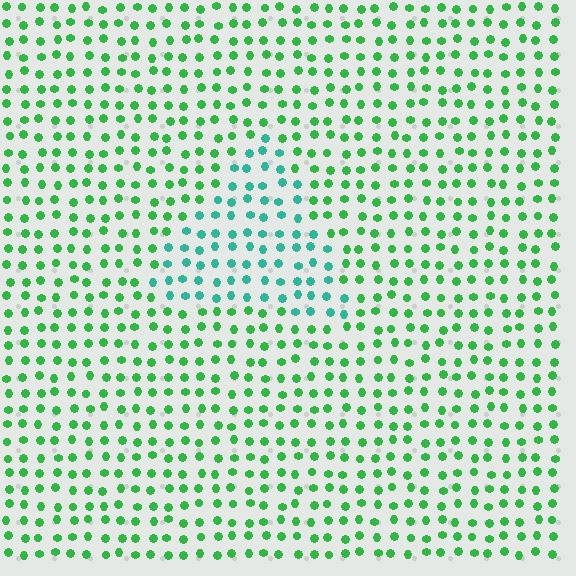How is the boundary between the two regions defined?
The boundary is defined purely by a slight shift in hue (about 38 degrees). Spacing, size, and orientation are identical on both sides.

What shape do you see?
I see a triangle.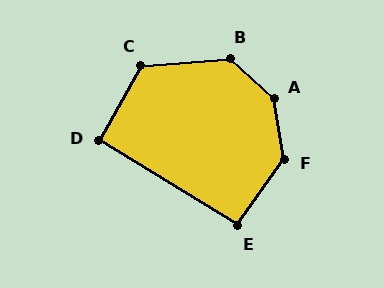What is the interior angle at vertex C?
Approximately 124 degrees (obtuse).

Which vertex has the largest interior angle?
A, at approximately 142 degrees.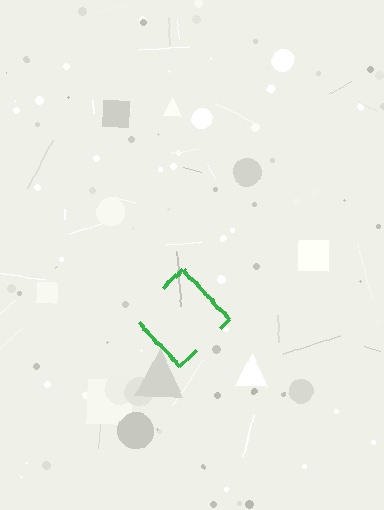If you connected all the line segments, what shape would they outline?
They would outline a diamond.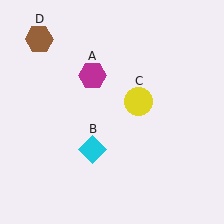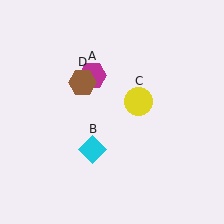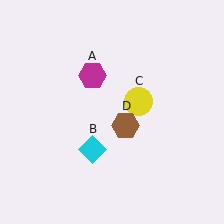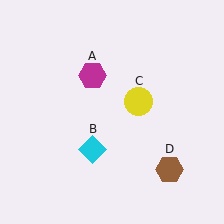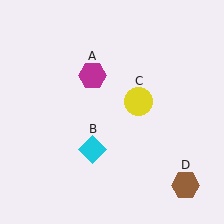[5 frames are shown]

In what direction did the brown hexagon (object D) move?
The brown hexagon (object D) moved down and to the right.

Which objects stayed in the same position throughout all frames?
Magenta hexagon (object A) and cyan diamond (object B) and yellow circle (object C) remained stationary.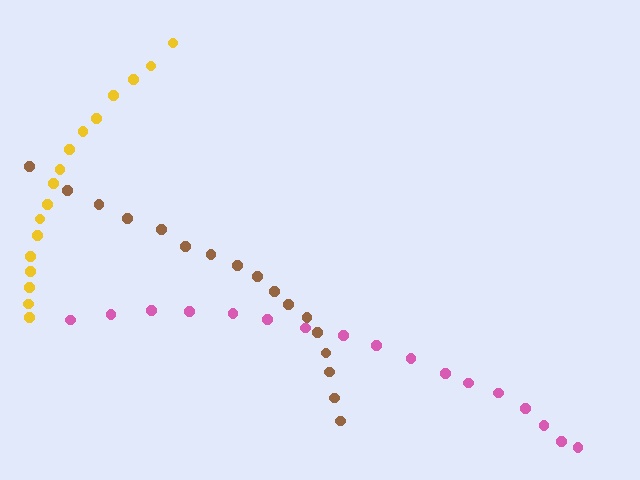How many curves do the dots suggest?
There are 3 distinct paths.